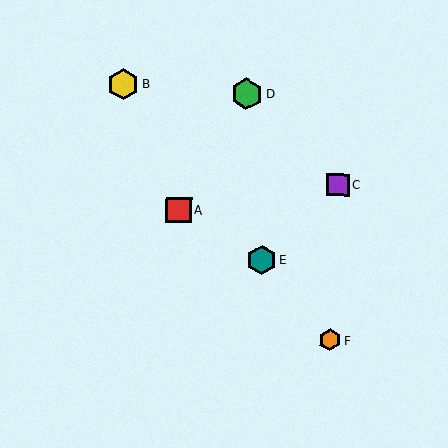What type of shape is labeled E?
Shape E is a teal hexagon.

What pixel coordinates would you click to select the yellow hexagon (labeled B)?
Click at (123, 84) to select the yellow hexagon B.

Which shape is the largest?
The green hexagon (labeled D) is the largest.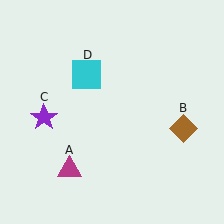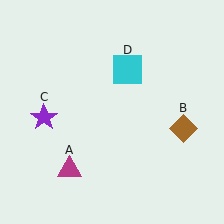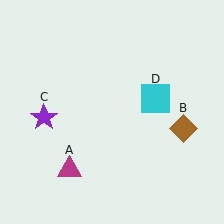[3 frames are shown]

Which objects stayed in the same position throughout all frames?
Magenta triangle (object A) and brown diamond (object B) and purple star (object C) remained stationary.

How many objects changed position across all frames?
1 object changed position: cyan square (object D).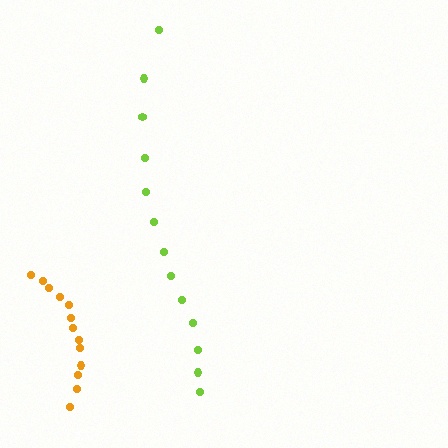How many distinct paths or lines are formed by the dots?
There are 2 distinct paths.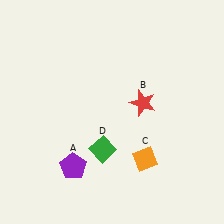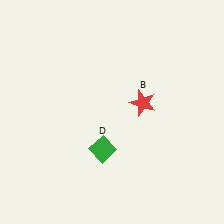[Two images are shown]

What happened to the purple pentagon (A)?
The purple pentagon (A) was removed in Image 2. It was in the bottom-left area of Image 1.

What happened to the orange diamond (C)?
The orange diamond (C) was removed in Image 2. It was in the bottom-right area of Image 1.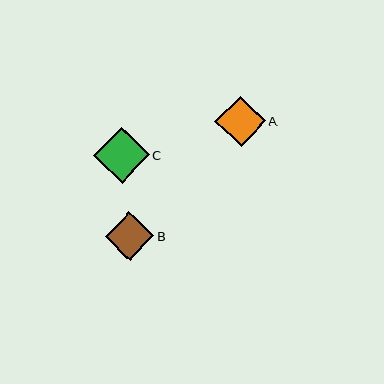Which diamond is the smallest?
Diamond B is the smallest with a size of approximately 48 pixels.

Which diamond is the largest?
Diamond C is the largest with a size of approximately 56 pixels.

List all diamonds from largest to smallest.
From largest to smallest: C, A, B.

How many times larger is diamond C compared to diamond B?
Diamond C is approximately 1.2 times the size of diamond B.